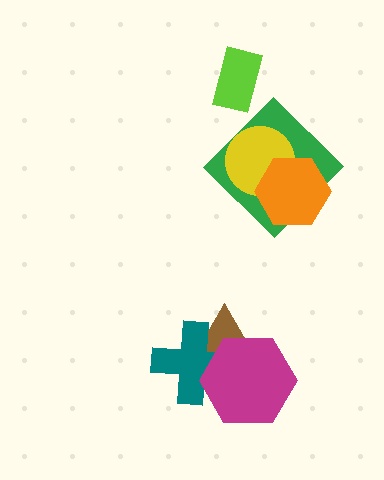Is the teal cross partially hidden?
Yes, it is partially covered by another shape.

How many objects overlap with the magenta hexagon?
2 objects overlap with the magenta hexagon.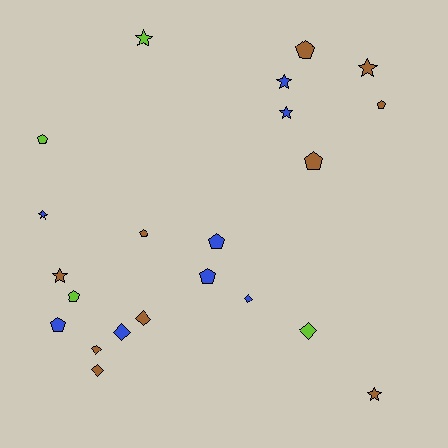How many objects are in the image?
There are 22 objects.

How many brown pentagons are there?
There are 4 brown pentagons.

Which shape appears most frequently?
Pentagon, with 9 objects.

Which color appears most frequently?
Brown, with 10 objects.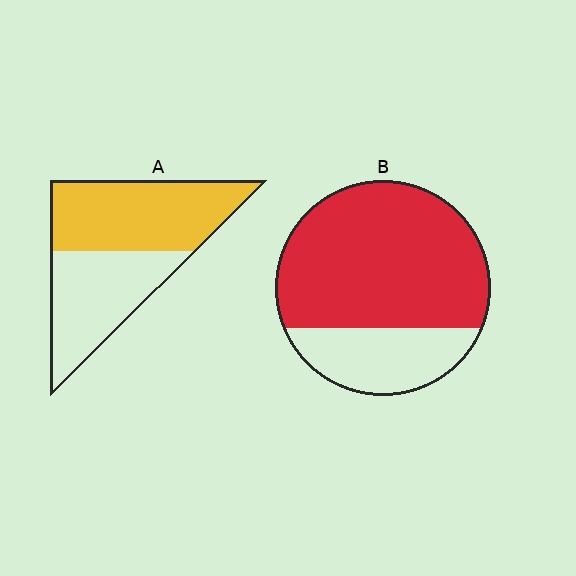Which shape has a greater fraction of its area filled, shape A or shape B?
Shape B.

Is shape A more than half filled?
Yes.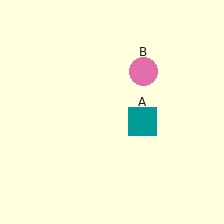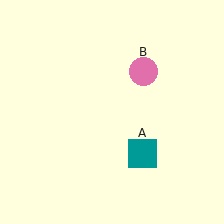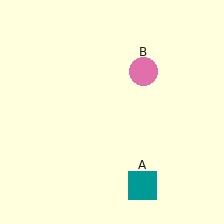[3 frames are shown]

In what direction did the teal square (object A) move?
The teal square (object A) moved down.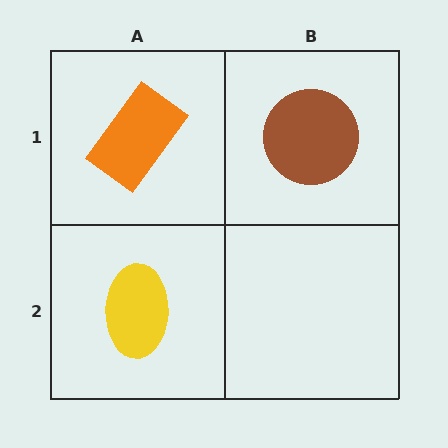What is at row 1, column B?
A brown circle.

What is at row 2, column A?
A yellow ellipse.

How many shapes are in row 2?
1 shape.